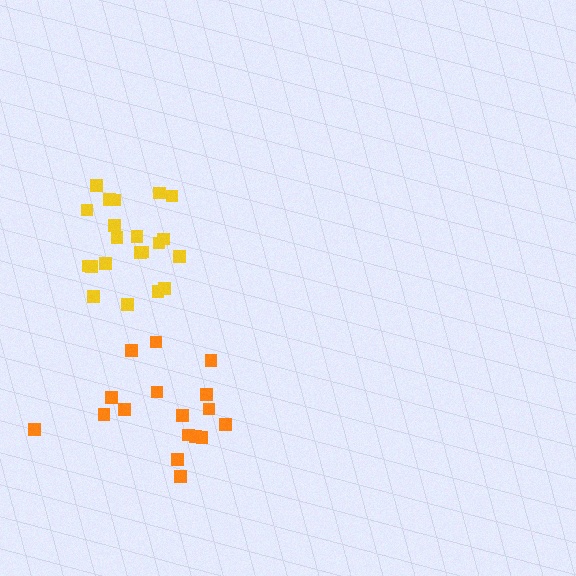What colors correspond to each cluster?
The clusters are colored: yellow, orange.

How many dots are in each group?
Group 1: 21 dots, Group 2: 17 dots (38 total).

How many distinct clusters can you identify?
There are 2 distinct clusters.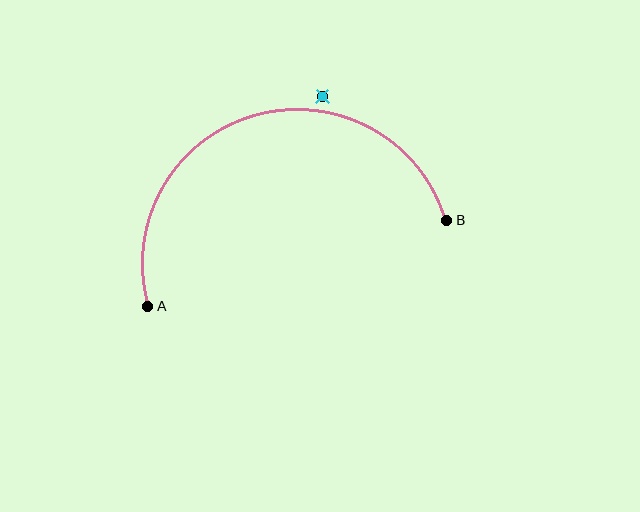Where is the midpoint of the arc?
The arc midpoint is the point on the curve farthest from the straight line joining A and B. It sits above that line.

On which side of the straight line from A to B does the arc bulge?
The arc bulges above the straight line connecting A and B.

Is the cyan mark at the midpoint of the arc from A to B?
No — the cyan mark does not lie on the arc at all. It sits slightly outside the curve.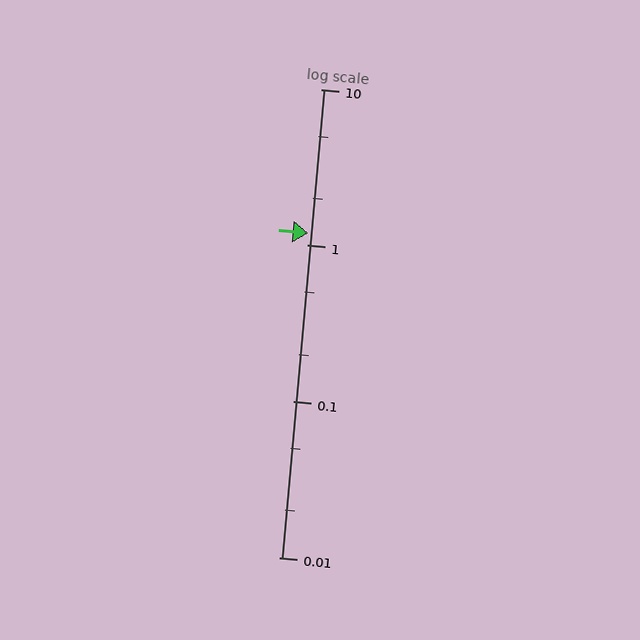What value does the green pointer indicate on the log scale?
The pointer indicates approximately 1.2.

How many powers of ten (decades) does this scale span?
The scale spans 3 decades, from 0.01 to 10.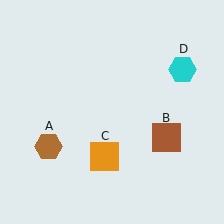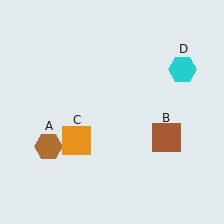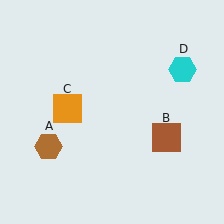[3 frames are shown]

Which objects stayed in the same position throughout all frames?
Brown hexagon (object A) and brown square (object B) and cyan hexagon (object D) remained stationary.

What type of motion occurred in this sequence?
The orange square (object C) rotated clockwise around the center of the scene.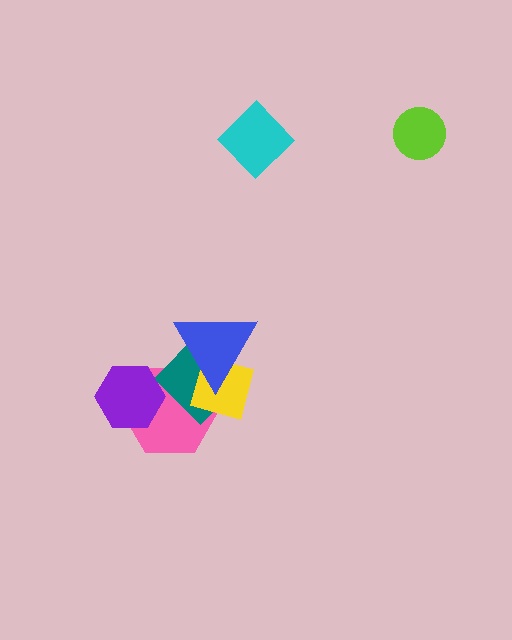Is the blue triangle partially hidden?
No, no other shape covers it.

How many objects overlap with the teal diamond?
4 objects overlap with the teal diamond.